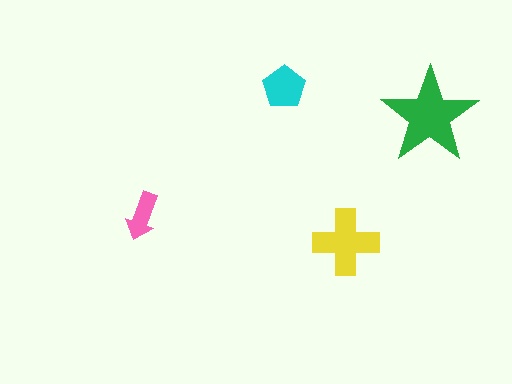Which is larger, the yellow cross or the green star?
The green star.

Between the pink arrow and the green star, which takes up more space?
The green star.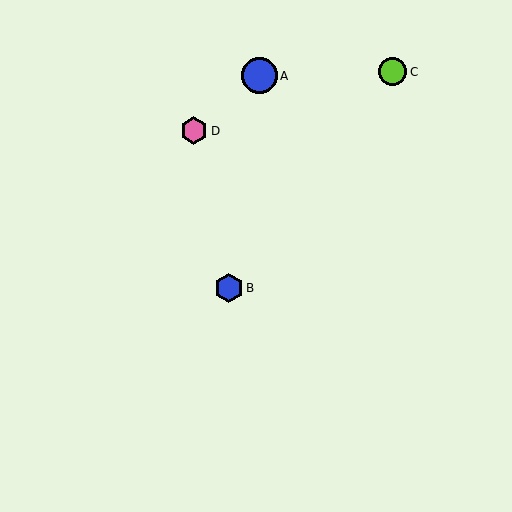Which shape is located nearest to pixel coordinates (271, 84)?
The blue circle (labeled A) at (259, 76) is nearest to that location.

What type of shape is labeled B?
Shape B is a blue hexagon.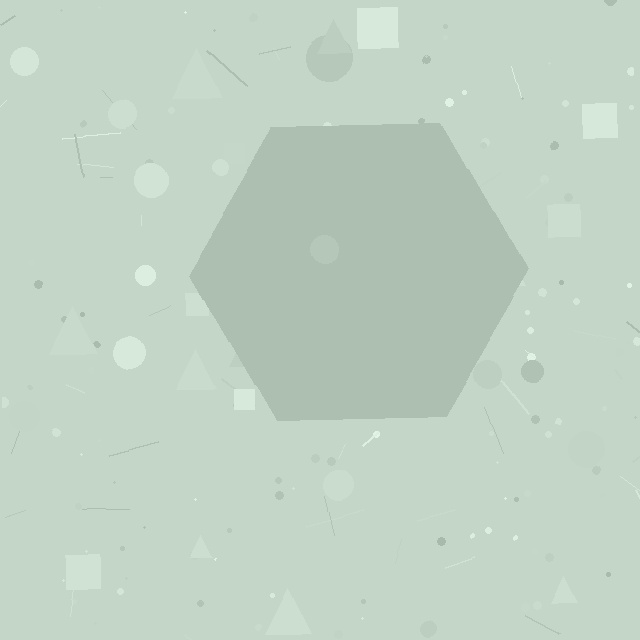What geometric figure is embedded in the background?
A hexagon is embedded in the background.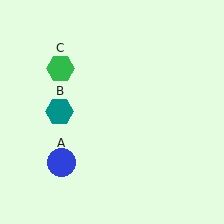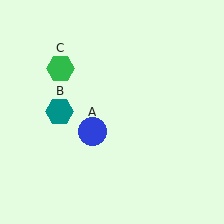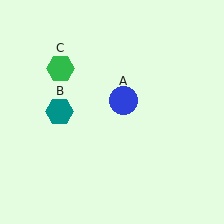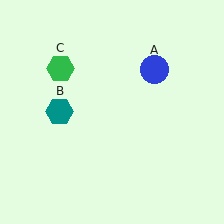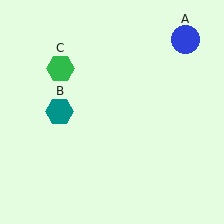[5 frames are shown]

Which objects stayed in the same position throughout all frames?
Teal hexagon (object B) and green hexagon (object C) remained stationary.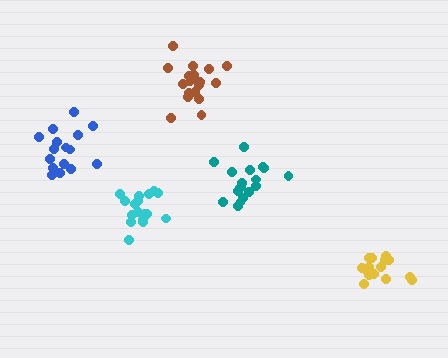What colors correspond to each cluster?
The clusters are colored: cyan, yellow, brown, teal, blue.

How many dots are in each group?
Group 1: 17 dots, Group 2: 15 dots, Group 3: 18 dots, Group 4: 18 dots, Group 5: 16 dots (84 total).